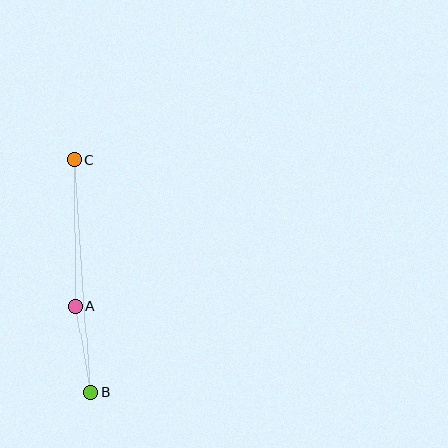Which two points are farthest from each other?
Points B and C are farthest from each other.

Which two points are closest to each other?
Points A and B are closest to each other.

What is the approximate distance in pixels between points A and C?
The distance between A and C is approximately 147 pixels.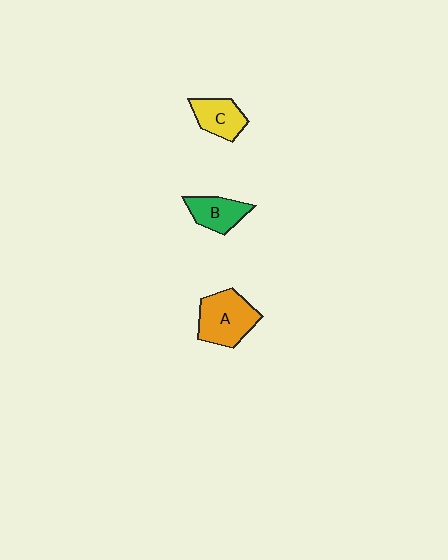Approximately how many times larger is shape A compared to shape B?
Approximately 1.6 times.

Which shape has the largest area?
Shape A (orange).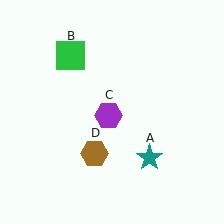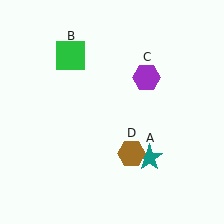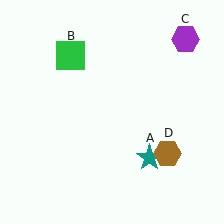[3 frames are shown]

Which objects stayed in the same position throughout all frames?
Teal star (object A) and green square (object B) remained stationary.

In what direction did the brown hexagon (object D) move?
The brown hexagon (object D) moved right.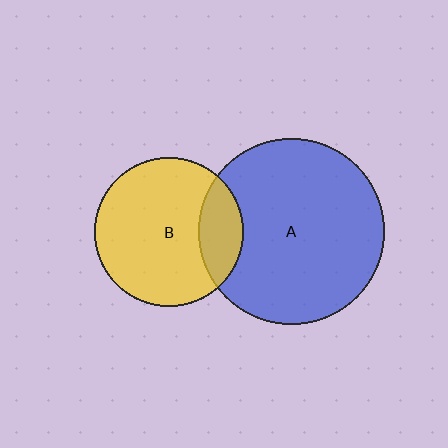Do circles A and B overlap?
Yes.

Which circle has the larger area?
Circle A (blue).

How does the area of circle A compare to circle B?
Approximately 1.6 times.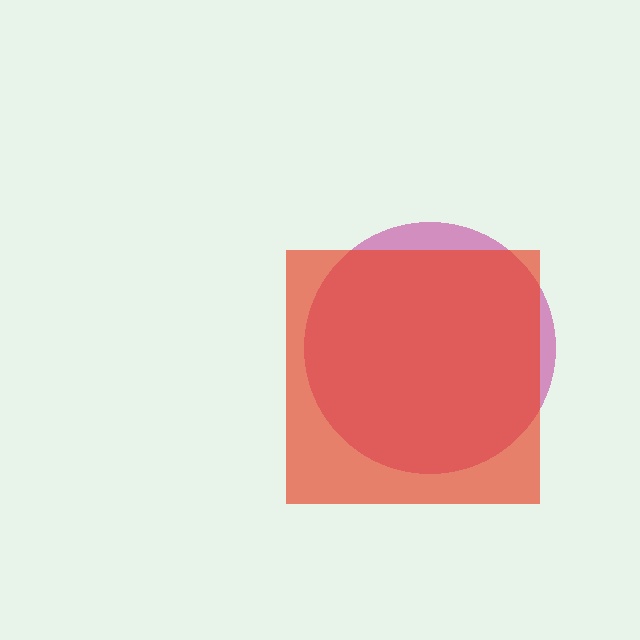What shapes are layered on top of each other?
The layered shapes are: a magenta circle, a red square.